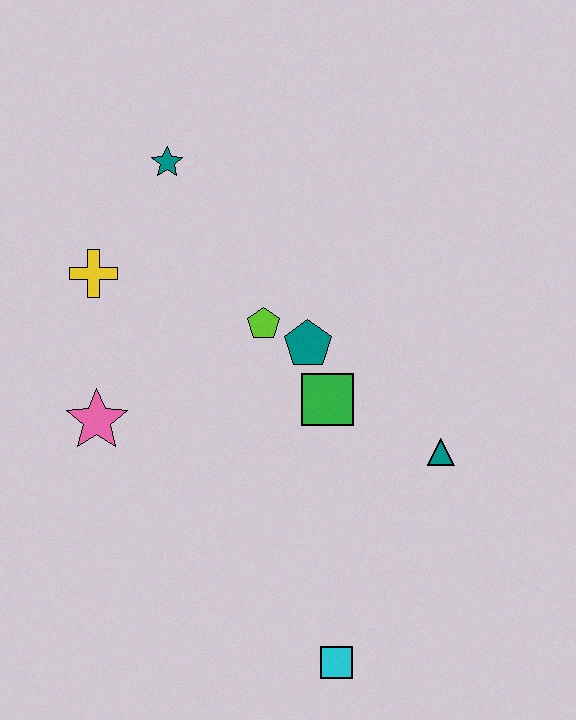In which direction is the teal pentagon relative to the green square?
The teal pentagon is above the green square.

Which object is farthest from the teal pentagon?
The cyan square is farthest from the teal pentagon.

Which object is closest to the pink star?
The yellow cross is closest to the pink star.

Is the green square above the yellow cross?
No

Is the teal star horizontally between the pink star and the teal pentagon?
Yes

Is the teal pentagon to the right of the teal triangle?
No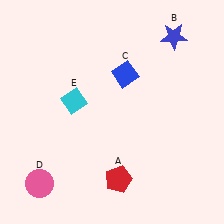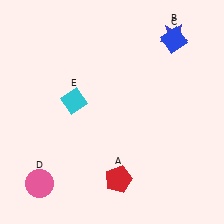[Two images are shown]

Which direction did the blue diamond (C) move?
The blue diamond (C) moved right.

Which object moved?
The blue diamond (C) moved right.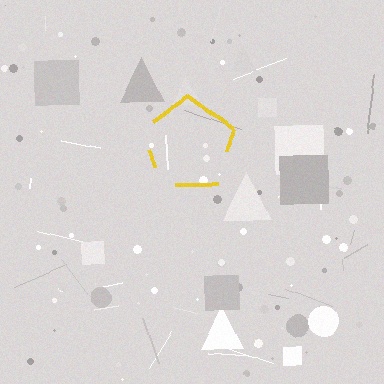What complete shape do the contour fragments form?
The contour fragments form a pentagon.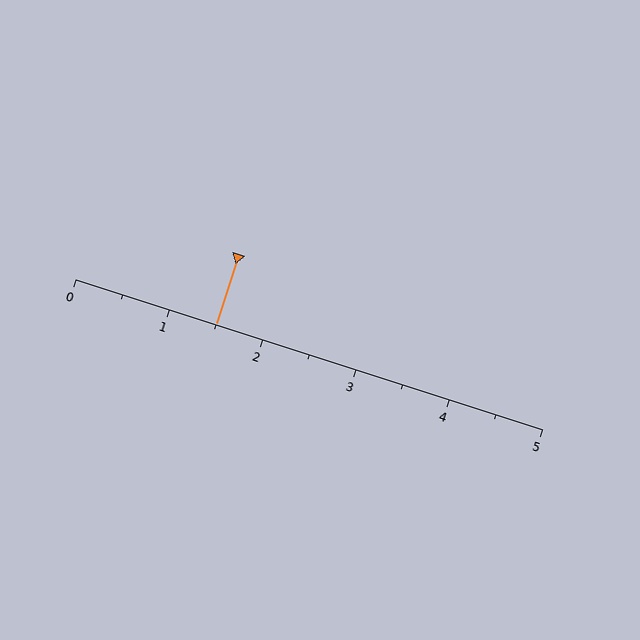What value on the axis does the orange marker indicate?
The marker indicates approximately 1.5.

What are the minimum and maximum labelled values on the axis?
The axis runs from 0 to 5.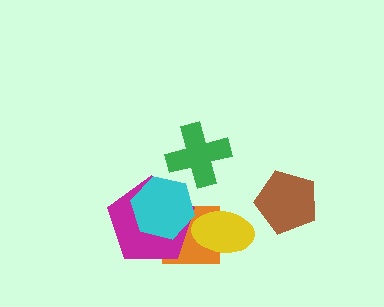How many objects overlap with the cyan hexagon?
2 objects overlap with the cyan hexagon.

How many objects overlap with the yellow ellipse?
1 object overlaps with the yellow ellipse.